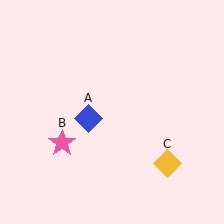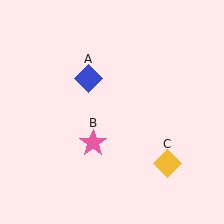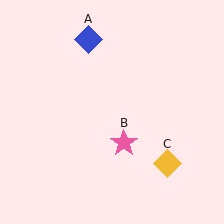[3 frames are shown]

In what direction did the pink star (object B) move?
The pink star (object B) moved right.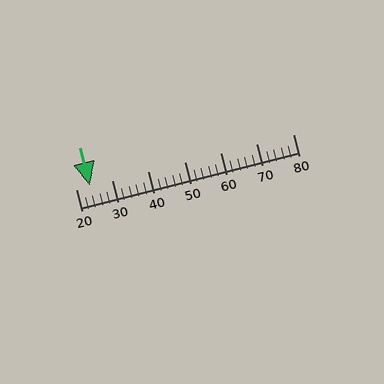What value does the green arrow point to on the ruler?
The green arrow points to approximately 24.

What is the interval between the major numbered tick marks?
The major tick marks are spaced 10 units apart.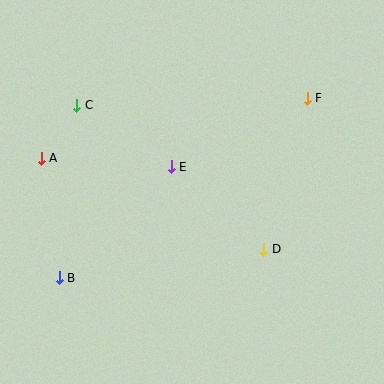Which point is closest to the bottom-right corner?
Point D is closest to the bottom-right corner.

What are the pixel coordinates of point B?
Point B is at (59, 278).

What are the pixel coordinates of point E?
Point E is at (171, 167).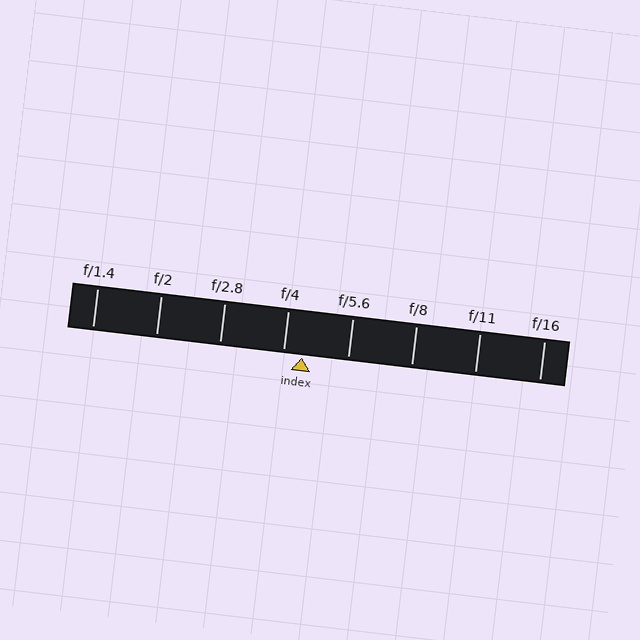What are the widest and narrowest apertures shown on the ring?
The widest aperture shown is f/1.4 and the narrowest is f/16.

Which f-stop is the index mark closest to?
The index mark is closest to f/4.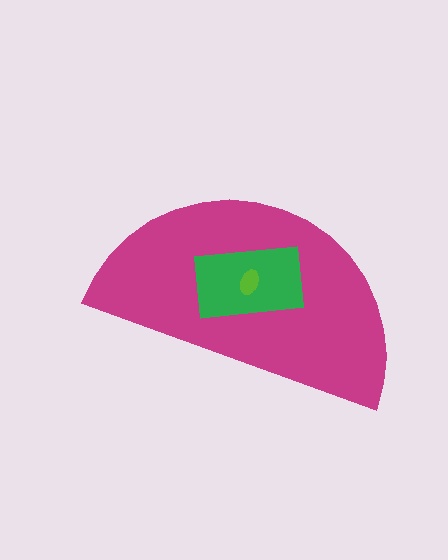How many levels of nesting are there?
3.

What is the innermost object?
The lime ellipse.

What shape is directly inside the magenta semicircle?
The green rectangle.